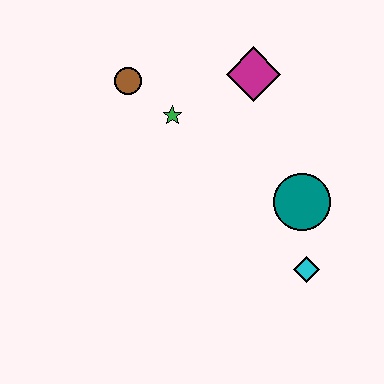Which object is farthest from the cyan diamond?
The brown circle is farthest from the cyan diamond.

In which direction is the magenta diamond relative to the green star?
The magenta diamond is to the right of the green star.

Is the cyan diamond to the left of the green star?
No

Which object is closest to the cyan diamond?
The teal circle is closest to the cyan diamond.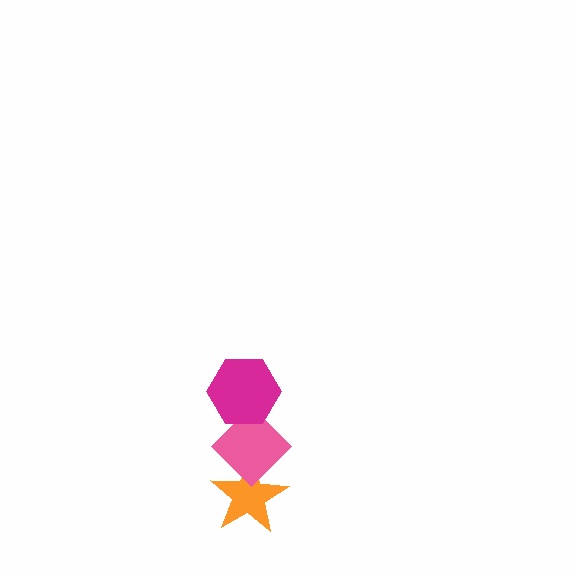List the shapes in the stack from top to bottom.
From top to bottom: the magenta hexagon, the pink diamond, the orange star.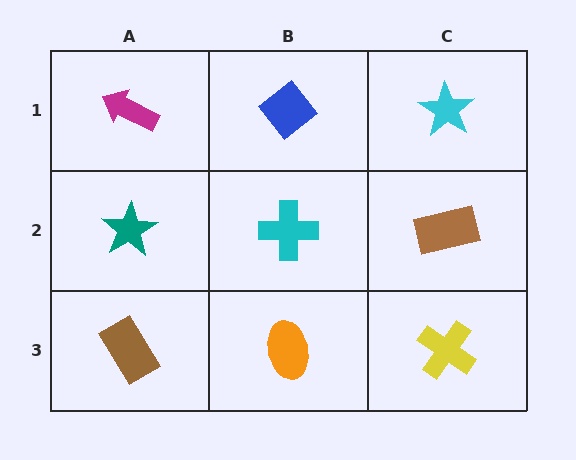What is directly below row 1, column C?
A brown rectangle.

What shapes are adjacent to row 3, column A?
A teal star (row 2, column A), an orange ellipse (row 3, column B).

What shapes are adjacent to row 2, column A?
A magenta arrow (row 1, column A), a brown rectangle (row 3, column A), a cyan cross (row 2, column B).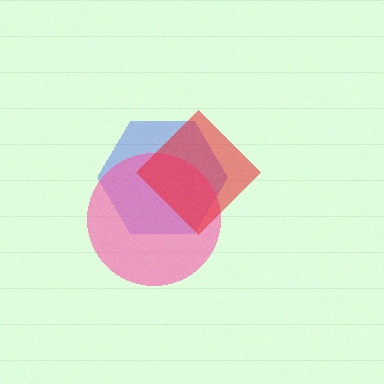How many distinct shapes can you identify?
There are 3 distinct shapes: a blue hexagon, a pink circle, a red diamond.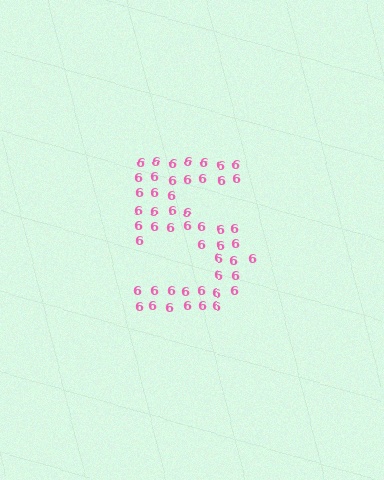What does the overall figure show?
The overall figure shows the digit 5.